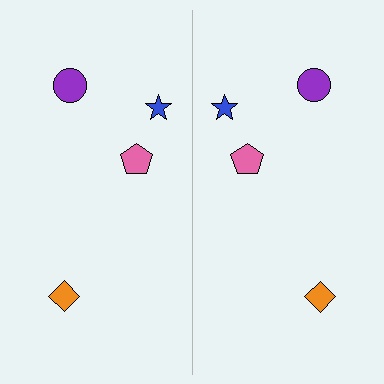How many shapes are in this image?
There are 8 shapes in this image.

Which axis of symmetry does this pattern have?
The pattern has a vertical axis of symmetry running through the center of the image.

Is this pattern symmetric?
Yes, this pattern has bilateral (reflection) symmetry.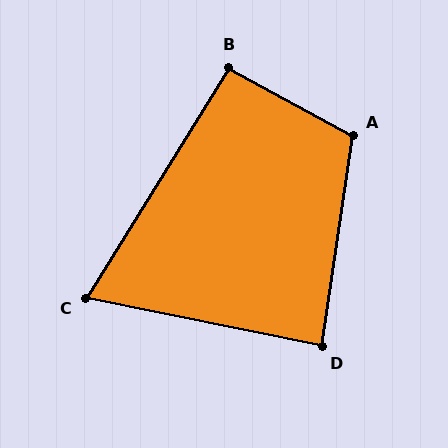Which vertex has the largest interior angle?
A, at approximately 110 degrees.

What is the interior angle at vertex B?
Approximately 93 degrees (approximately right).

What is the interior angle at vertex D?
Approximately 87 degrees (approximately right).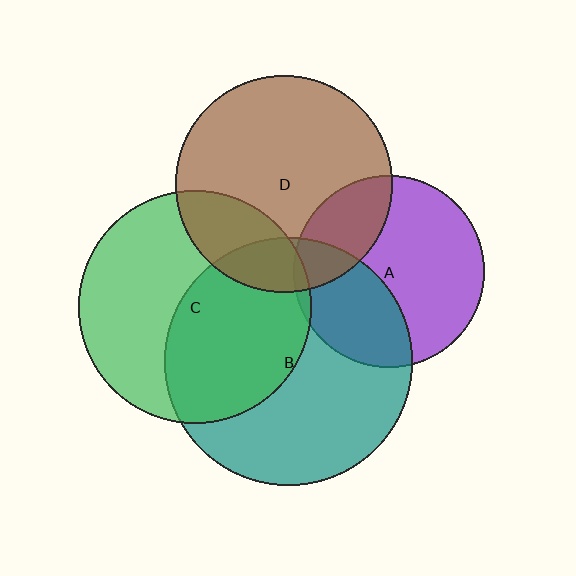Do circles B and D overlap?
Yes.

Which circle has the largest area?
Circle B (teal).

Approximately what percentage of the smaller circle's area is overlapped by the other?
Approximately 15%.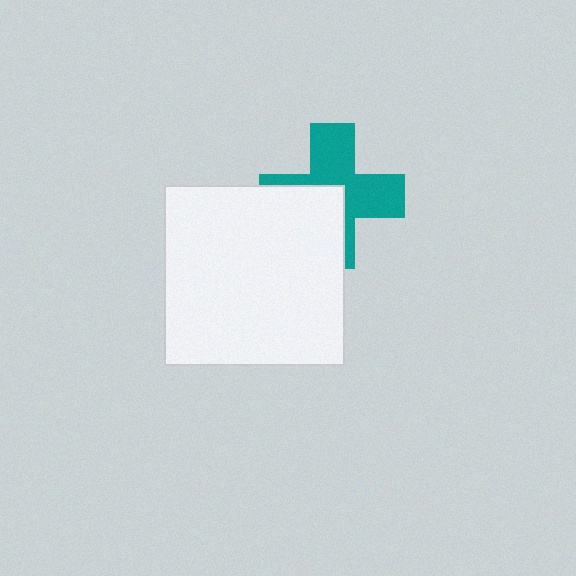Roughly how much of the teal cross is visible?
About half of it is visible (roughly 58%).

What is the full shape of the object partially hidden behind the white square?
The partially hidden object is a teal cross.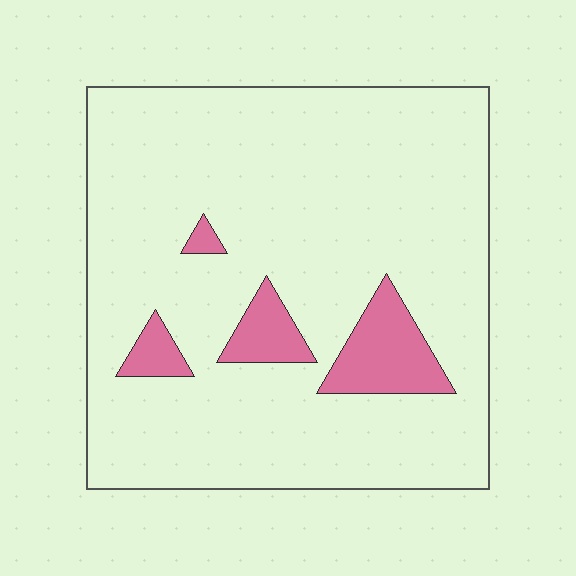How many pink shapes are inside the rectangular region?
4.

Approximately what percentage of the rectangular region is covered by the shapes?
Approximately 10%.